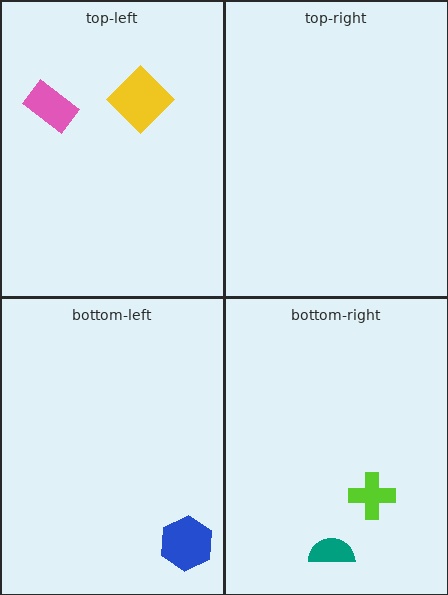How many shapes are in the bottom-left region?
1.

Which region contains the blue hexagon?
The bottom-left region.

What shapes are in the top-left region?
The pink rectangle, the yellow diamond.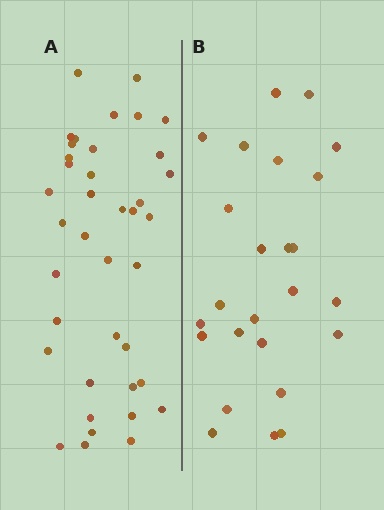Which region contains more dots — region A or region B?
Region A (the left region) has more dots.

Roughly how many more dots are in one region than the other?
Region A has approximately 15 more dots than region B.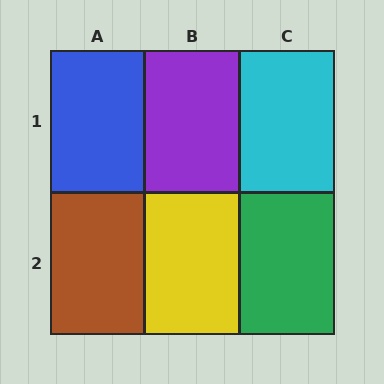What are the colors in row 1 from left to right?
Blue, purple, cyan.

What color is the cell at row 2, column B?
Yellow.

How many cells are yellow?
1 cell is yellow.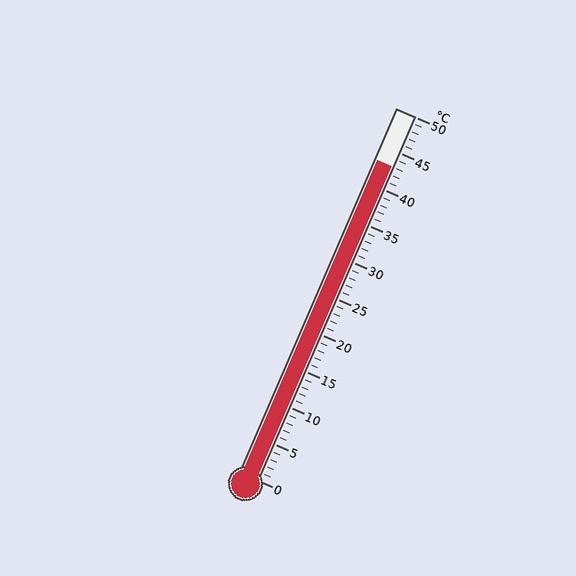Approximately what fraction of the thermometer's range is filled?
The thermometer is filled to approximately 85% of its range.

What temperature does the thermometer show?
The thermometer shows approximately 43°C.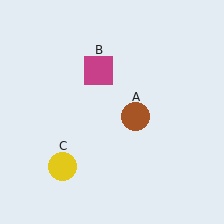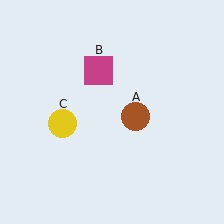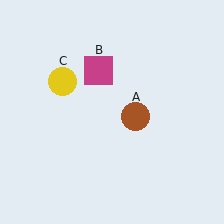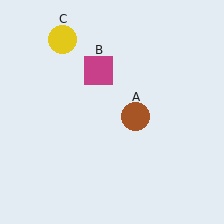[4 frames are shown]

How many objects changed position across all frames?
1 object changed position: yellow circle (object C).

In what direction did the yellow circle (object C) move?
The yellow circle (object C) moved up.